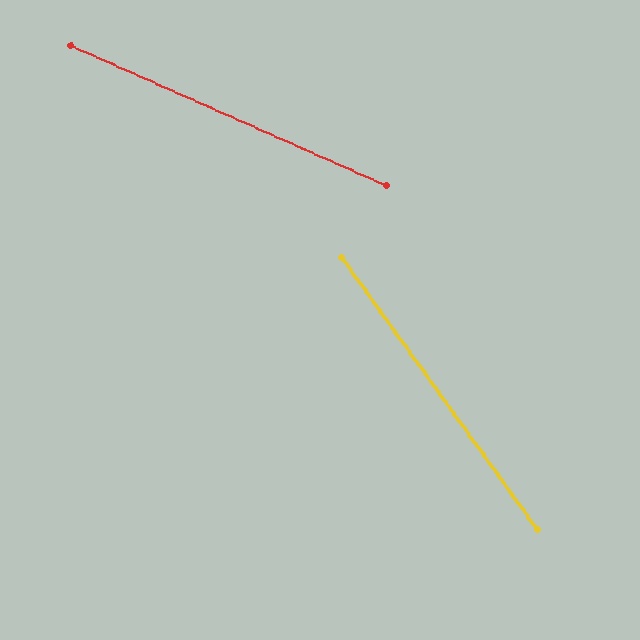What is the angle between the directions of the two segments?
Approximately 30 degrees.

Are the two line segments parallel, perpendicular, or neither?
Neither parallel nor perpendicular — they differ by about 30°.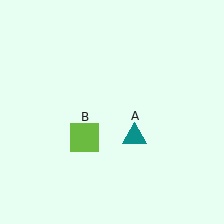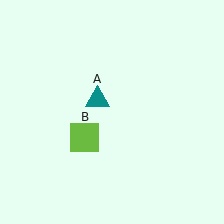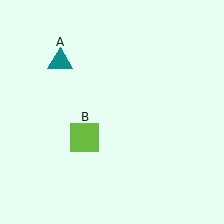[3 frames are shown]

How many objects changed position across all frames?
1 object changed position: teal triangle (object A).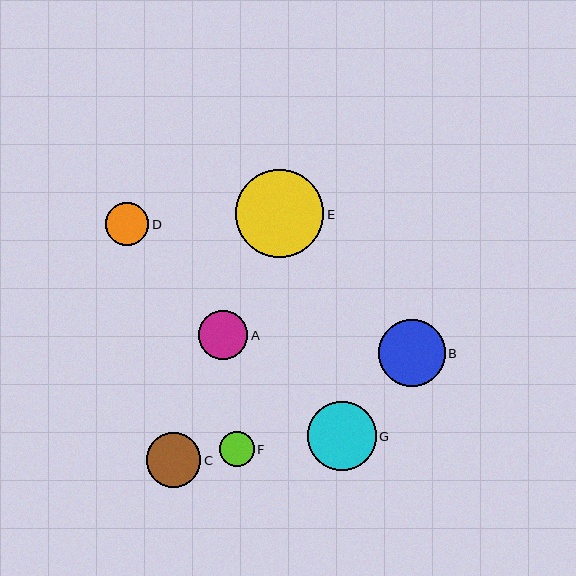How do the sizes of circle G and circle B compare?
Circle G and circle B are approximately the same size.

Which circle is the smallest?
Circle F is the smallest with a size of approximately 35 pixels.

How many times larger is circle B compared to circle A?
Circle B is approximately 1.4 times the size of circle A.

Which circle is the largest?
Circle E is the largest with a size of approximately 89 pixels.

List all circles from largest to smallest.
From largest to smallest: E, G, B, C, A, D, F.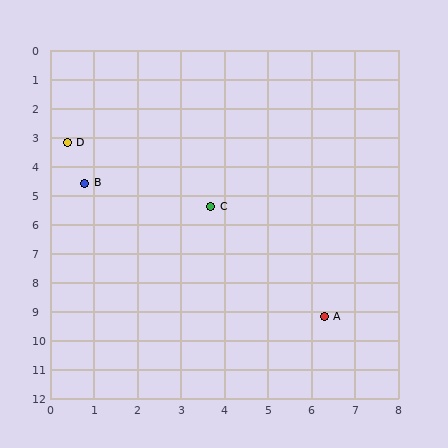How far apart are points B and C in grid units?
Points B and C are about 3.0 grid units apart.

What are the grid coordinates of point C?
Point C is at approximately (3.7, 5.4).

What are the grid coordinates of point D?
Point D is at approximately (0.4, 3.2).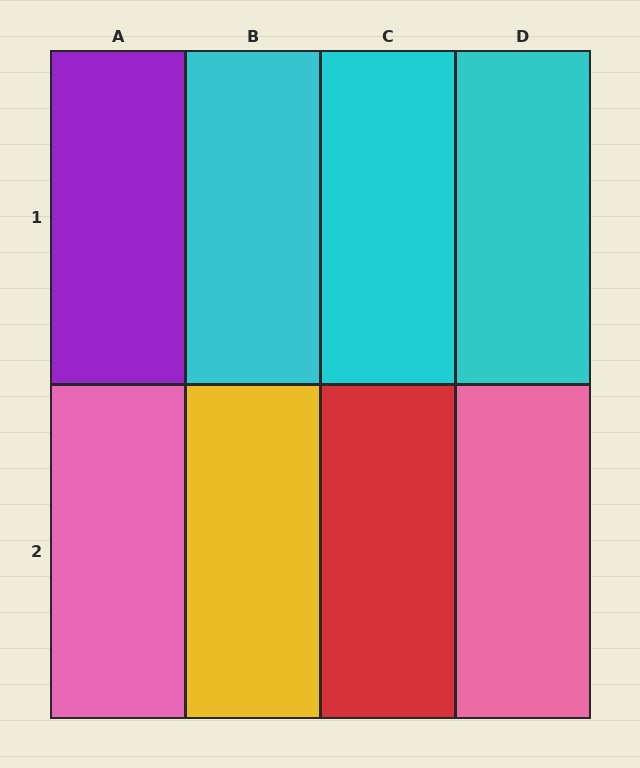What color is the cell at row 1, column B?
Cyan.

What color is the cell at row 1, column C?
Cyan.